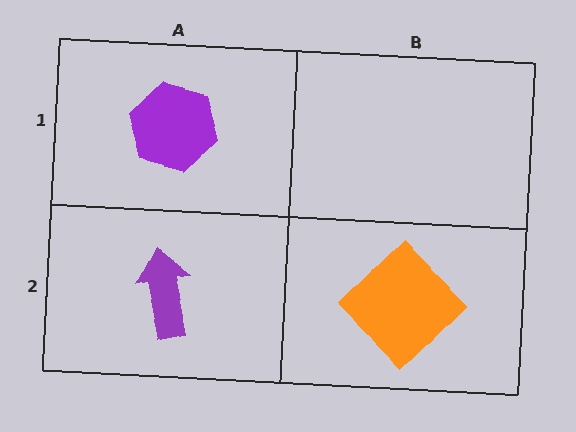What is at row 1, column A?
A purple hexagon.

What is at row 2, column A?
A purple arrow.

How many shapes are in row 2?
2 shapes.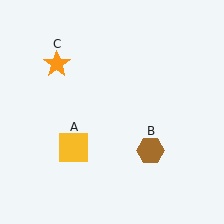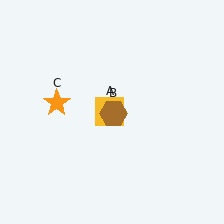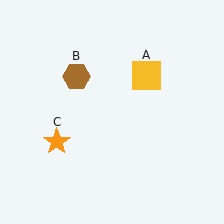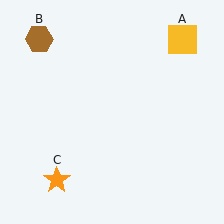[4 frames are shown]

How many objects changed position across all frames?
3 objects changed position: yellow square (object A), brown hexagon (object B), orange star (object C).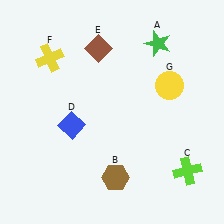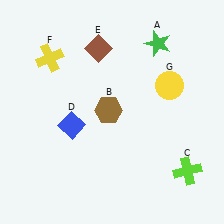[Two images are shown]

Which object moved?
The brown hexagon (B) moved up.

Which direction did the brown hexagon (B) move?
The brown hexagon (B) moved up.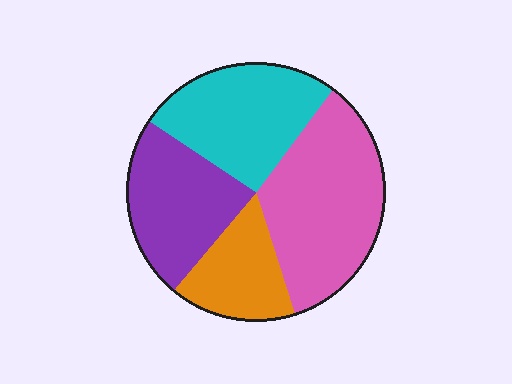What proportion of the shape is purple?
Purple takes up about one quarter (1/4) of the shape.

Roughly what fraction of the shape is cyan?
Cyan takes up about one quarter (1/4) of the shape.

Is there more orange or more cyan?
Cyan.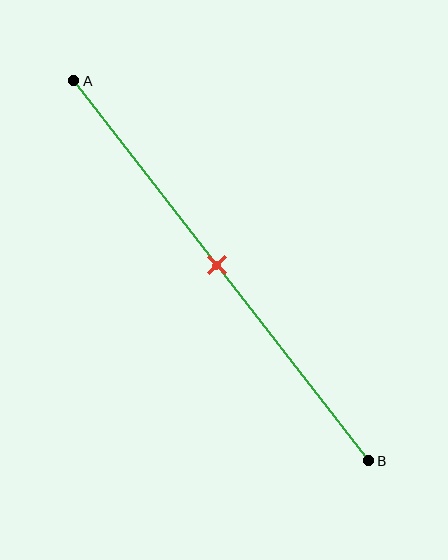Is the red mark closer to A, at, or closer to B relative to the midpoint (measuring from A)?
The red mark is approximately at the midpoint of segment AB.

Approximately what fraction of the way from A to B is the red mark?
The red mark is approximately 50% of the way from A to B.